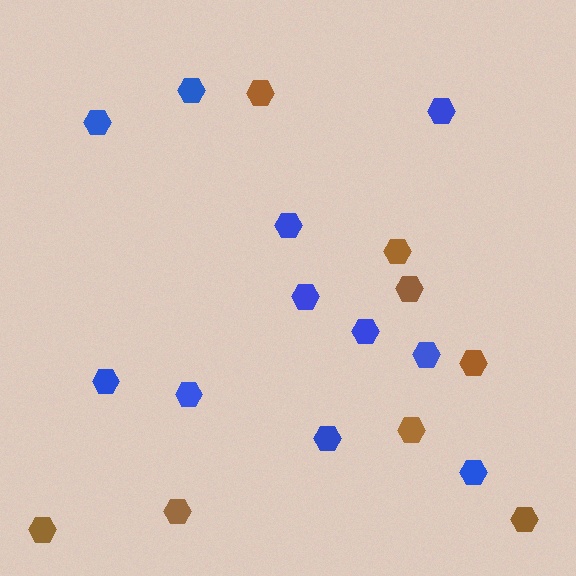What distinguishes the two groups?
There are 2 groups: one group of blue hexagons (11) and one group of brown hexagons (8).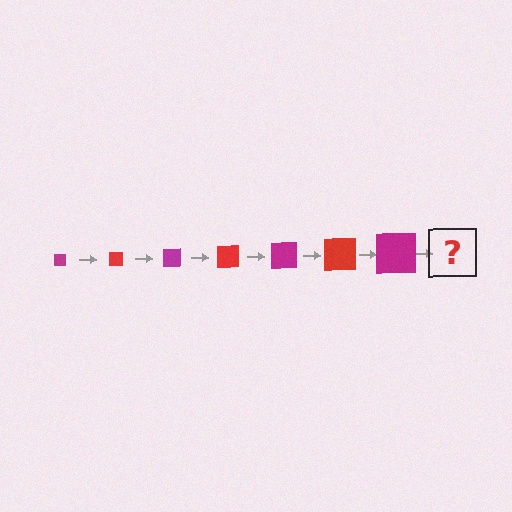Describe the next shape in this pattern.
It should be a red square, larger than the previous one.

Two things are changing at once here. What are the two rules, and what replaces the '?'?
The two rules are that the square grows larger each step and the color cycles through magenta and red. The '?' should be a red square, larger than the previous one.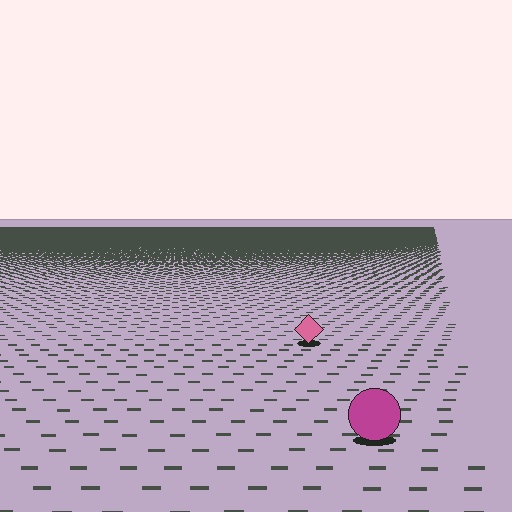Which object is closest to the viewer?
The magenta circle is closest. The texture marks near it are larger and more spread out.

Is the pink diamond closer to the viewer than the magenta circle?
No. The magenta circle is closer — you can tell from the texture gradient: the ground texture is coarser near it.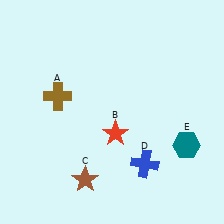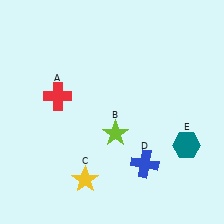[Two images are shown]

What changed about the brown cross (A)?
In Image 1, A is brown. In Image 2, it changed to red.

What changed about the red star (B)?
In Image 1, B is red. In Image 2, it changed to lime.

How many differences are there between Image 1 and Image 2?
There are 3 differences between the two images.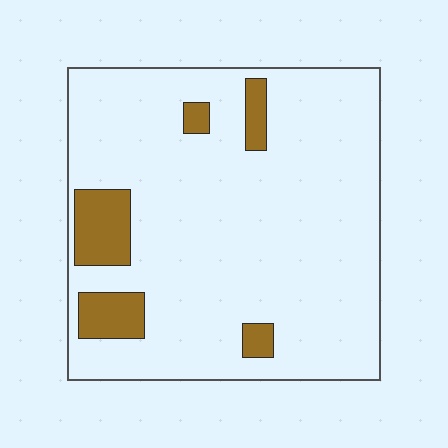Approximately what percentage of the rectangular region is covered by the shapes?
Approximately 10%.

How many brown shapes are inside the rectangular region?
5.